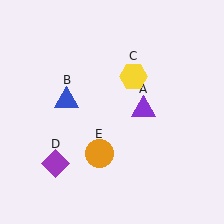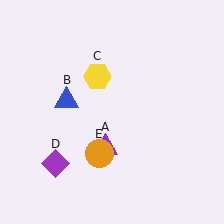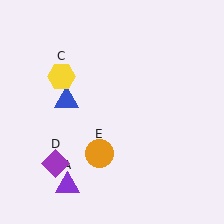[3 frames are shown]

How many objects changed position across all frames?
2 objects changed position: purple triangle (object A), yellow hexagon (object C).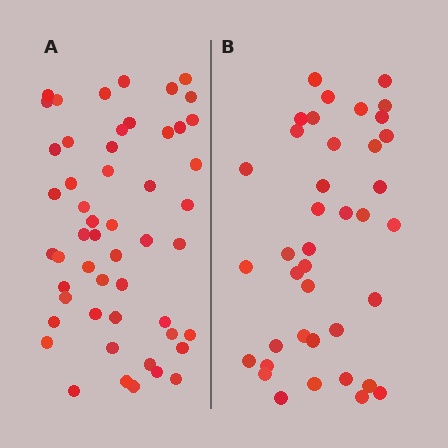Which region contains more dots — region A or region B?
Region A (the left region) has more dots.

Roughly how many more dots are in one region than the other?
Region A has approximately 15 more dots than region B.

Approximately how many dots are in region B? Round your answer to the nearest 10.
About 40 dots. (The exact count is 39, which rounds to 40.)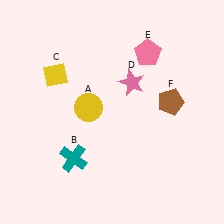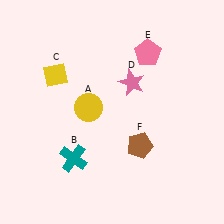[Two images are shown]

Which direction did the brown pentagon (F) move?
The brown pentagon (F) moved down.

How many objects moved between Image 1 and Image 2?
1 object moved between the two images.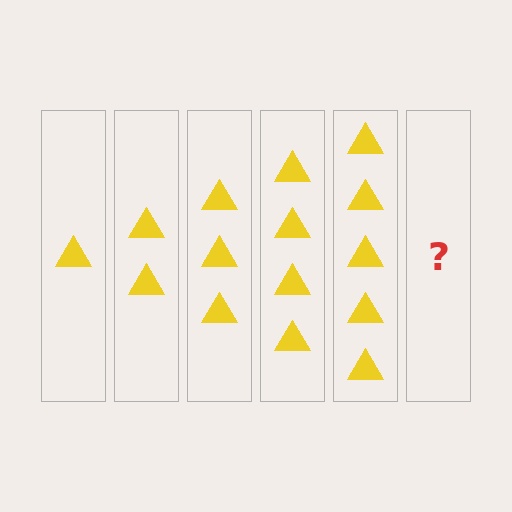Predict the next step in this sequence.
The next step is 6 triangles.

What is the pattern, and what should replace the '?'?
The pattern is that each step adds one more triangle. The '?' should be 6 triangles.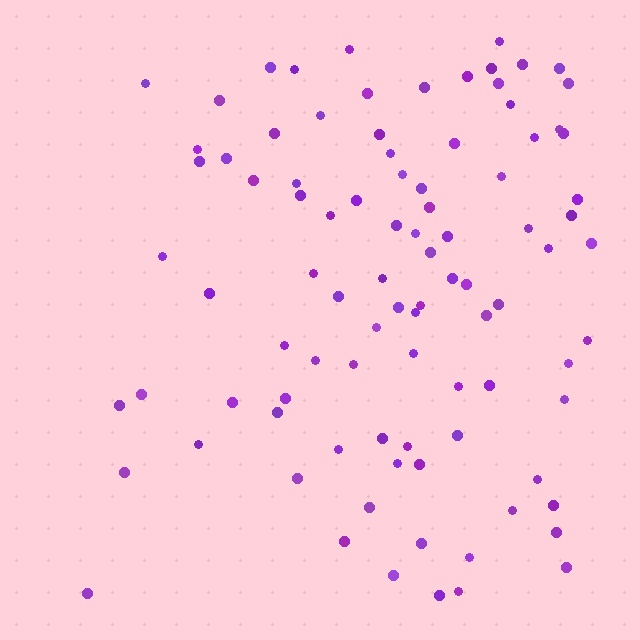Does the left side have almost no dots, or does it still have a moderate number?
Still a moderate number, just noticeably fewer than the right.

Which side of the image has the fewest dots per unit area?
The left.